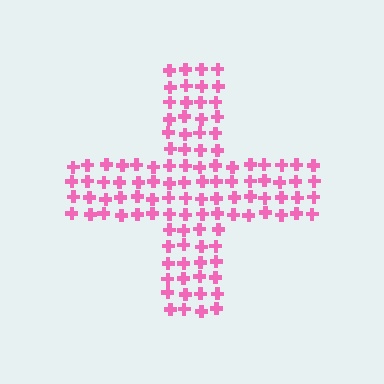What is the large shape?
The large shape is a cross.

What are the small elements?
The small elements are crosses.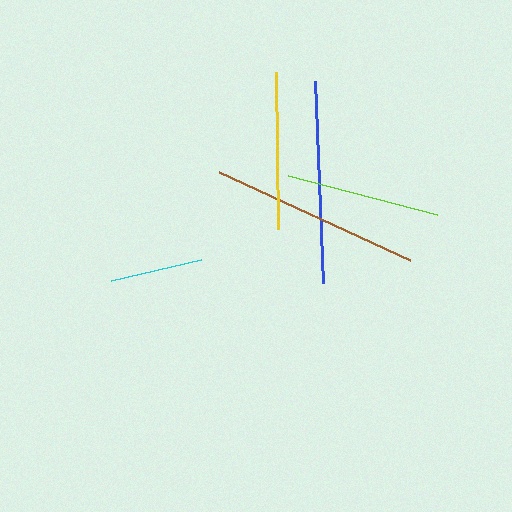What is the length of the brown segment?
The brown segment is approximately 210 pixels long.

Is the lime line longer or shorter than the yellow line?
The yellow line is longer than the lime line.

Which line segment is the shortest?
The cyan line is the shortest at approximately 92 pixels.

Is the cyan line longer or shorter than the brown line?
The brown line is longer than the cyan line.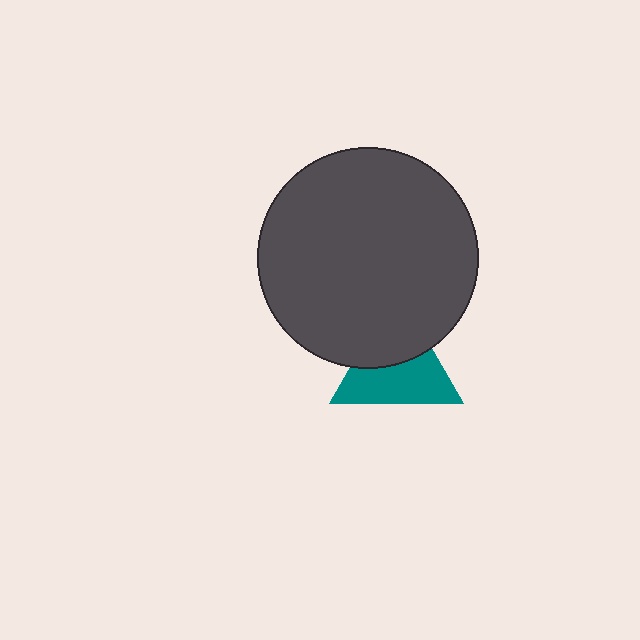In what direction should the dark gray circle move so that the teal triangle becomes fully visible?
The dark gray circle should move up. That is the shortest direction to clear the overlap and leave the teal triangle fully visible.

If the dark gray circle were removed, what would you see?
You would see the complete teal triangle.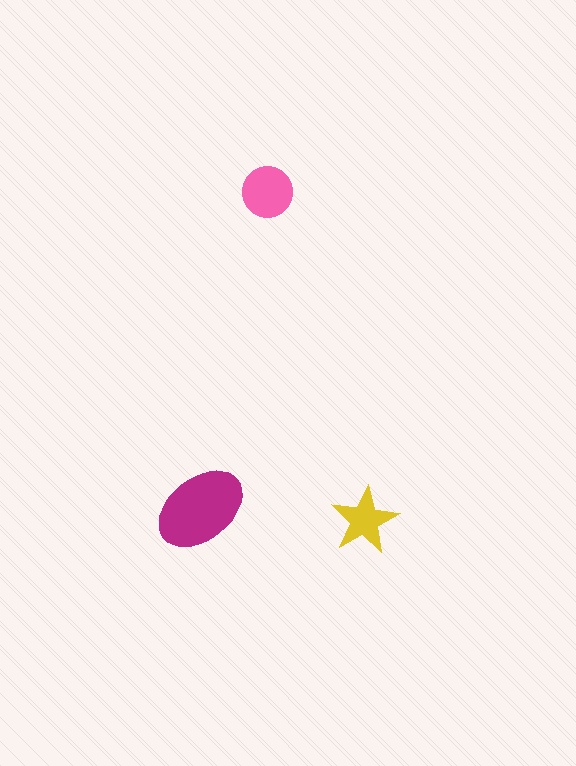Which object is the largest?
The magenta ellipse.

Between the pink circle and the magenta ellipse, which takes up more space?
The magenta ellipse.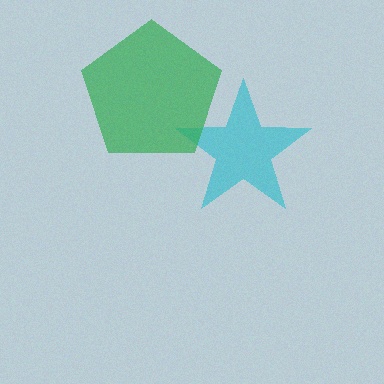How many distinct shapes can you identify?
There are 2 distinct shapes: a cyan star, a green pentagon.